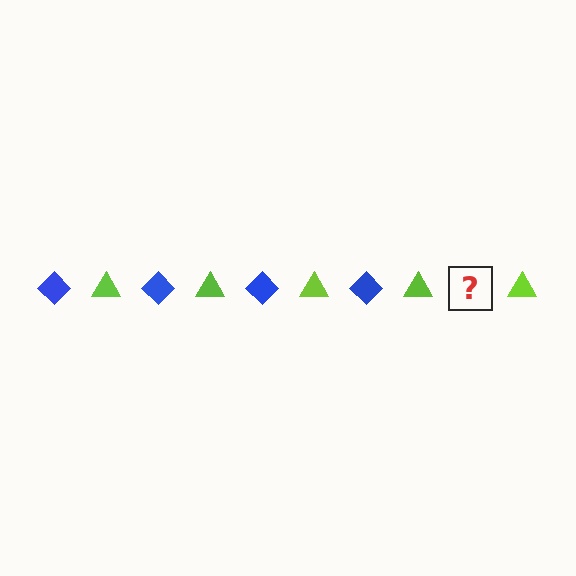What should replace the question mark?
The question mark should be replaced with a blue diamond.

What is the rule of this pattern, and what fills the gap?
The rule is that the pattern alternates between blue diamond and lime triangle. The gap should be filled with a blue diamond.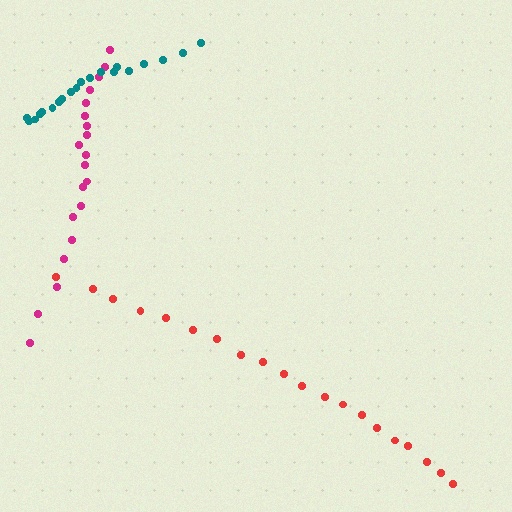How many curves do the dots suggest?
There are 3 distinct paths.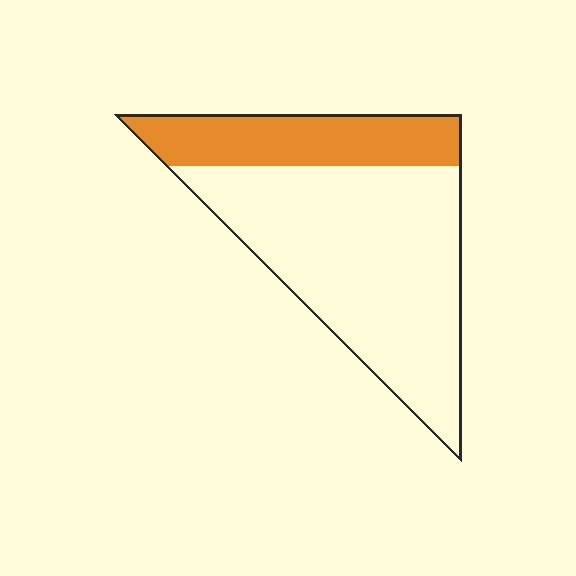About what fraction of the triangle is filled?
About one quarter (1/4).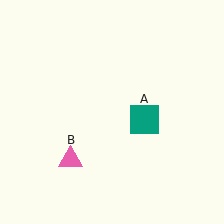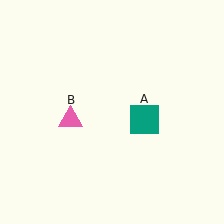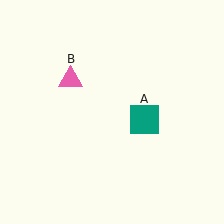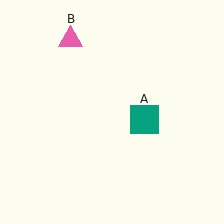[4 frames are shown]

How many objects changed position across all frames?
1 object changed position: pink triangle (object B).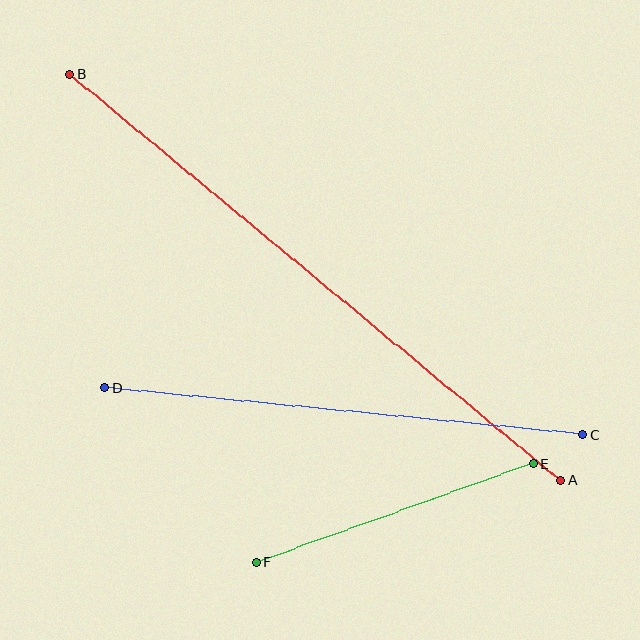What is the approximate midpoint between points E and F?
The midpoint is at approximately (395, 513) pixels.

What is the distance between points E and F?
The distance is approximately 294 pixels.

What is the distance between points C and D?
The distance is approximately 480 pixels.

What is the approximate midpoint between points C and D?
The midpoint is at approximately (344, 411) pixels.